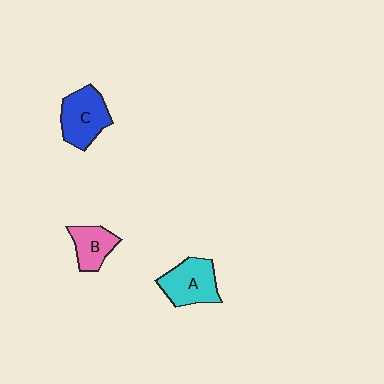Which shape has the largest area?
Shape C (blue).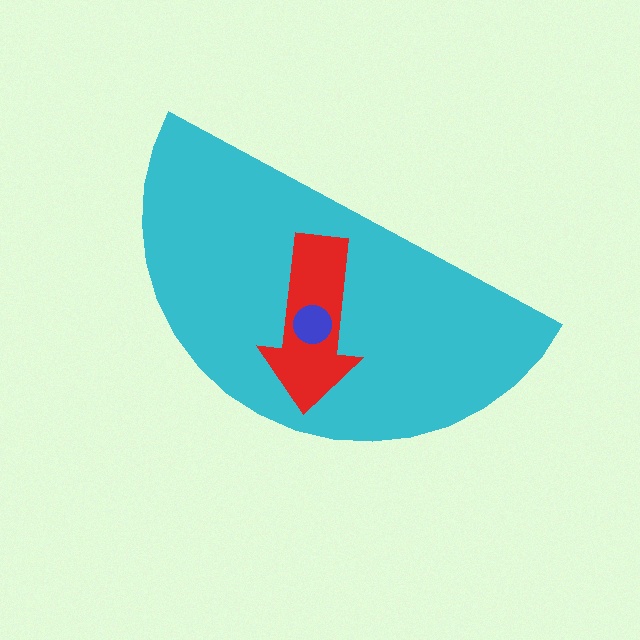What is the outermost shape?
The cyan semicircle.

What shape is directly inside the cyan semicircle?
The red arrow.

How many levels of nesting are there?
3.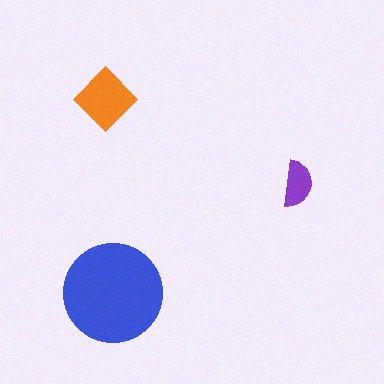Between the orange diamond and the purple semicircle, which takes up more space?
The orange diamond.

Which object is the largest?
The blue circle.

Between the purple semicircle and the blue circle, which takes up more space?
The blue circle.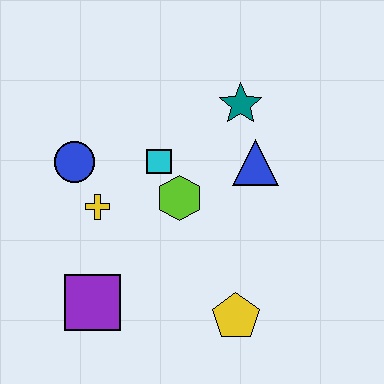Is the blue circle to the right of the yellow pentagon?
No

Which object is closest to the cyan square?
The lime hexagon is closest to the cyan square.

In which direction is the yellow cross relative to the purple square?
The yellow cross is above the purple square.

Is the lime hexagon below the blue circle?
Yes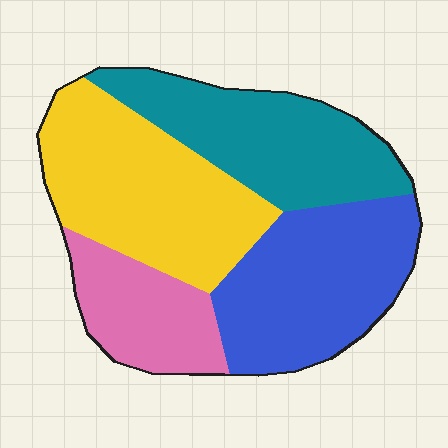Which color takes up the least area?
Pink, at roughly 15%.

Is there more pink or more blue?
Blue.